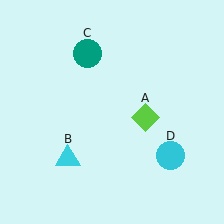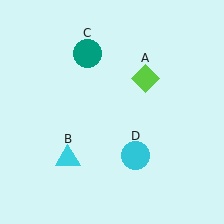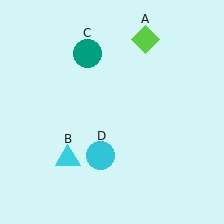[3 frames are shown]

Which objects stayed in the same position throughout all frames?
Cyan triangle (object B) and teal circle (object C) remained stationary.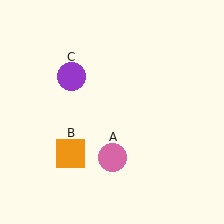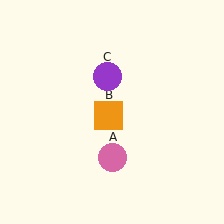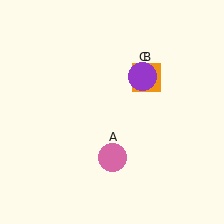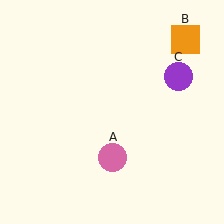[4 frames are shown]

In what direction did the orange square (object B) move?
The orange square (object B) moved up and to the right.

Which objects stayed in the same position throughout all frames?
Pink circle (object A) remained stationary.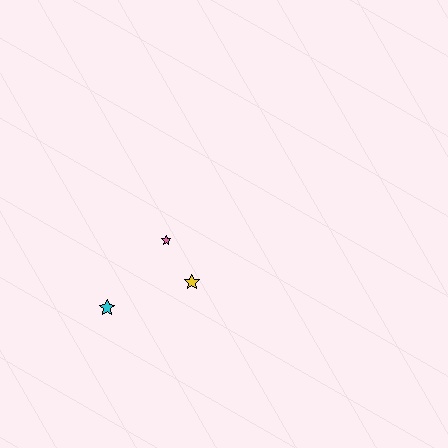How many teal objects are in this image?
There are no teal objects.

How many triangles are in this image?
There are no triangles.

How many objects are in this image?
There are 3 objects.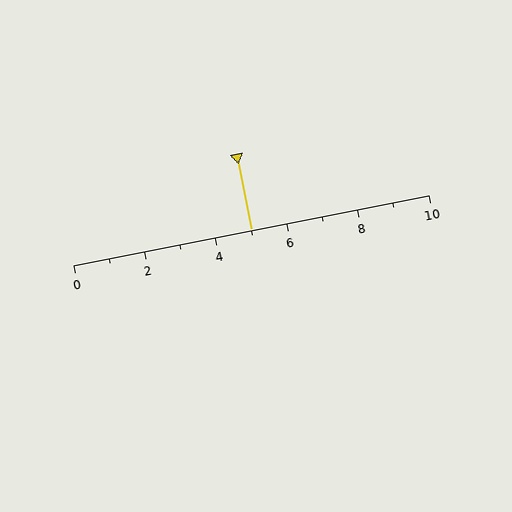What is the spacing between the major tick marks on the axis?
The major ticks are spaced 2 apart.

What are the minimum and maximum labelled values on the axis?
The axis runs from 0 to 10.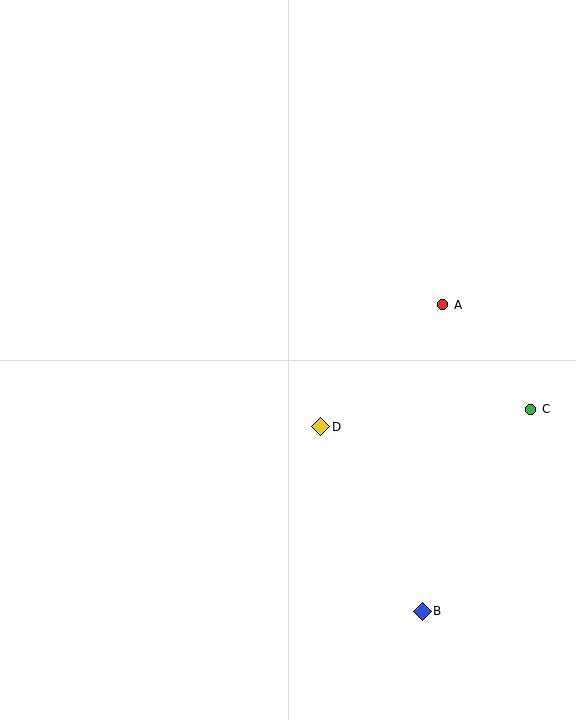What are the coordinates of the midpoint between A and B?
The midpoint between A and B is at (433, 458).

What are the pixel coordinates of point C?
Point C is at (531, 409).